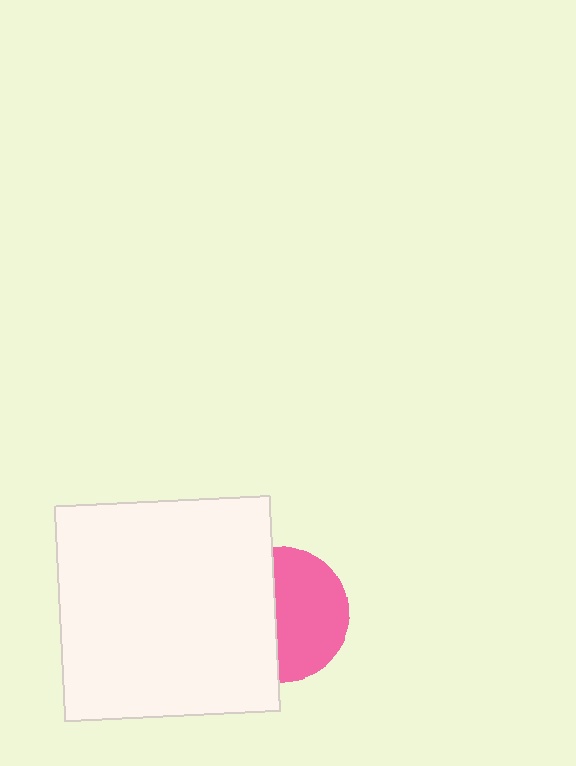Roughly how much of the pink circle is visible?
About half of it is visible (roughly 54%).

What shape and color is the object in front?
The object in front is a white square.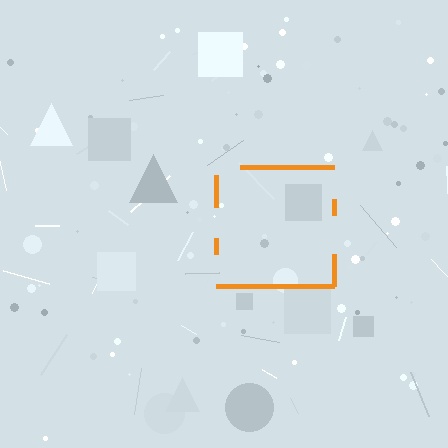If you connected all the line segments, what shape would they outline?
They would outline a square.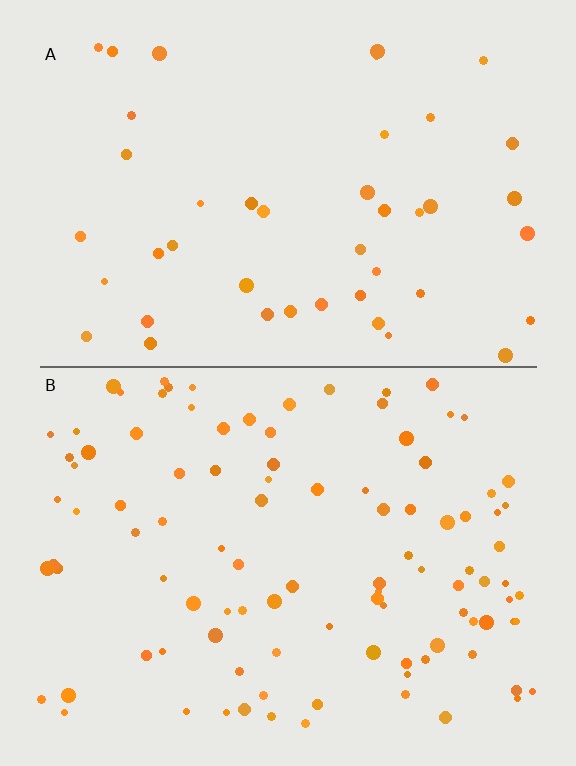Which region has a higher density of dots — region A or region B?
B (the bottom).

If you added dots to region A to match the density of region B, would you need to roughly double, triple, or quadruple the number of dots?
Approximately double.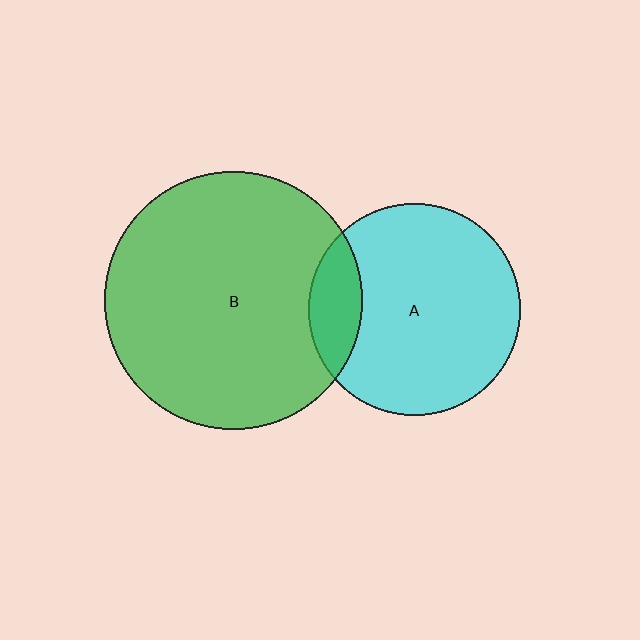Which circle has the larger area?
Circle B (green).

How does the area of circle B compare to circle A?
Approximately 1.5 times.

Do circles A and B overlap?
Yes.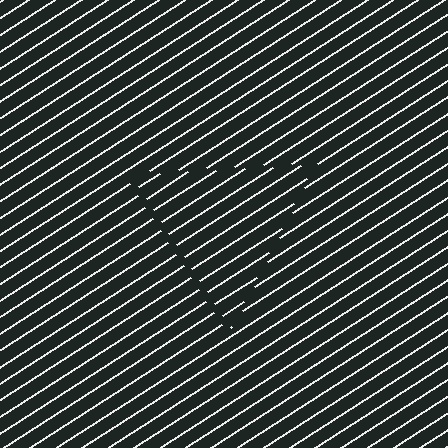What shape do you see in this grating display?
An illusory triangle. The interior of the shape contains the same grating, shifted by half a period — the contour is defined by the phase discontinuity where line-ends from the inner and outer gratings abut.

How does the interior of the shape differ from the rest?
The interior of the shape contains the same grating, shifted by half a period — the contour is defined by the phase discontinuity where line-ends from the inner and outer gratings abut.